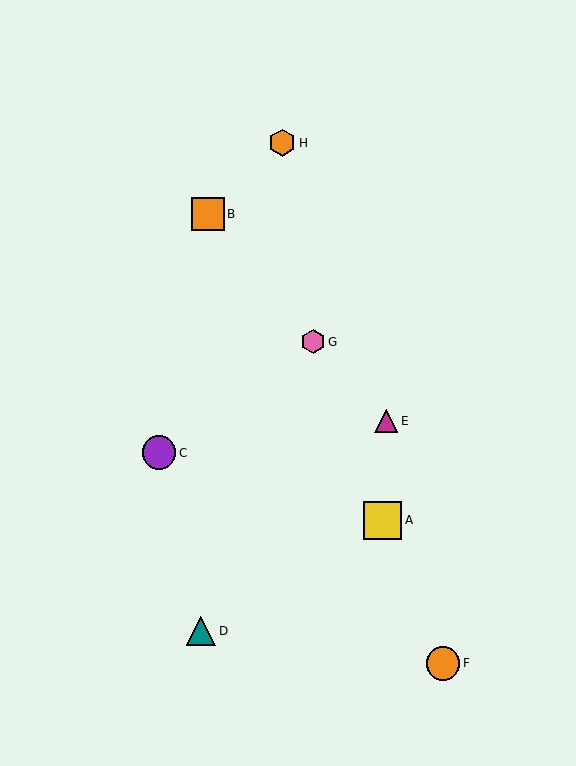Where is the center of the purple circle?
The center of the purple circle is at (159, 453).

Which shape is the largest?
The yellow square (labeled A) is the largest.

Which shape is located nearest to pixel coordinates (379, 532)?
The yellow square (labeled A) at (383, 520) is nearest to that location.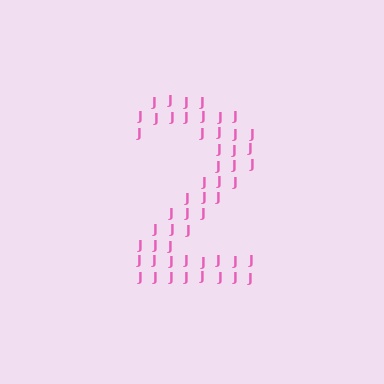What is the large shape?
The large shape is the digit 2.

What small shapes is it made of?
It is made of small letter J's.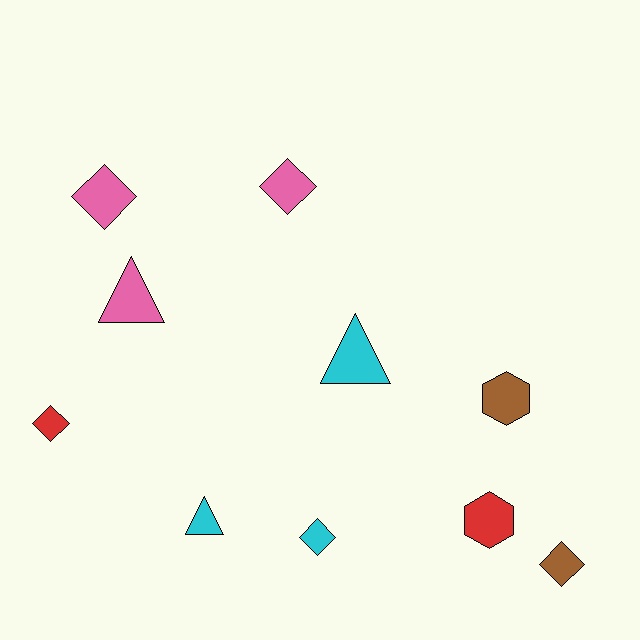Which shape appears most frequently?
Diamond, with 5 objects.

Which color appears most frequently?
Cyan, with 3 objects.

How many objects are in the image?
There are 10 objects.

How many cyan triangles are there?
There are 2 cyan triangles.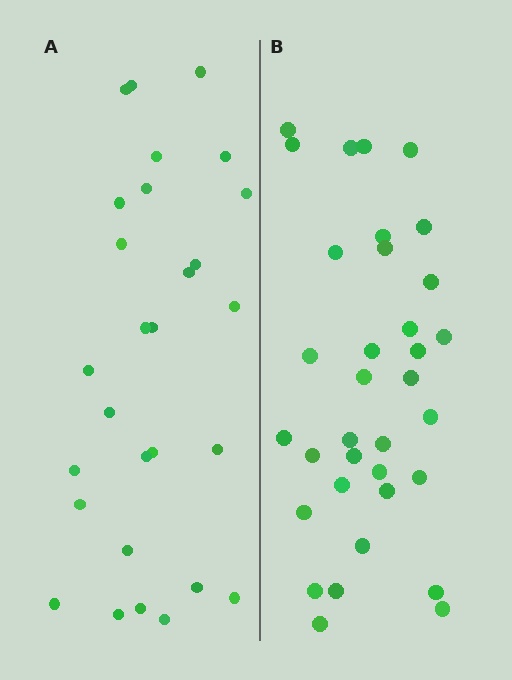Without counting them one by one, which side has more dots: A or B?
Region B (the right region) has more dots.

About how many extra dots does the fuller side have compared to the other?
Region B has about 6 more dots than region A.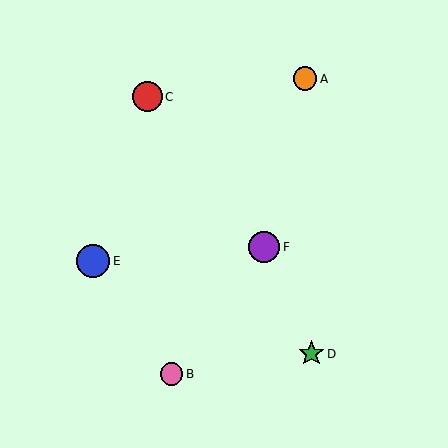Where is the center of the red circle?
The center of the red circle is at (147, 97).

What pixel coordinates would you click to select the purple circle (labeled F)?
Click at (264, 247) to select the purple circle F.